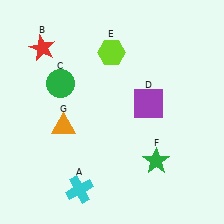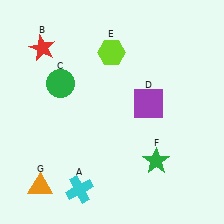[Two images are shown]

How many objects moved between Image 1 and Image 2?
1 object moved between the two images.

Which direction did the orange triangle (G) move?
The orange triangle (G) moved down.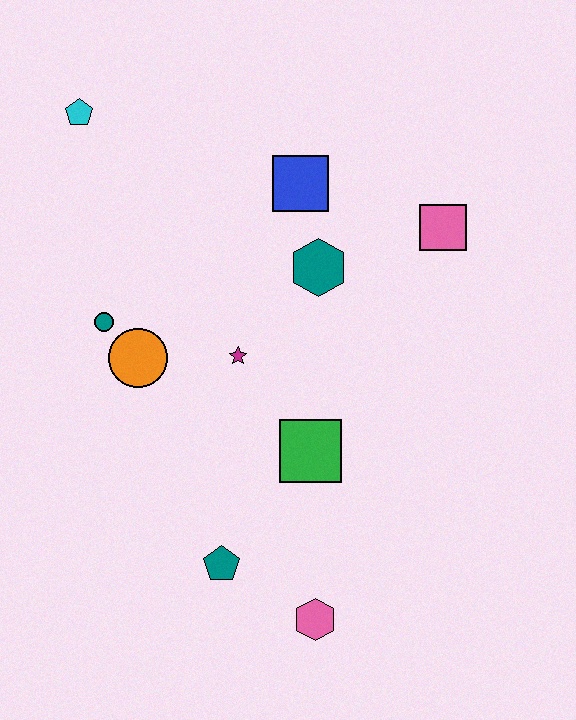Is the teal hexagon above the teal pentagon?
Yes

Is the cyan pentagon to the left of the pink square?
Yes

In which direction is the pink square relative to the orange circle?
The pink square is to the right of the orange circle.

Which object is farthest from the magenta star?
The cyan pentagon is farthest from the magenta star.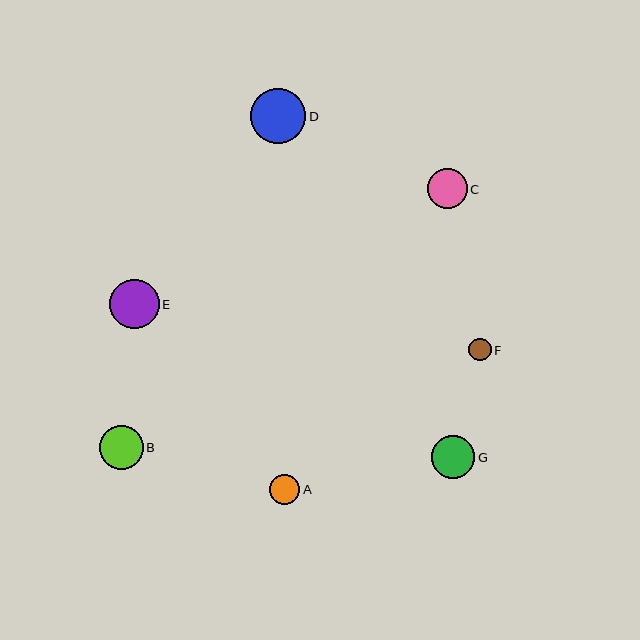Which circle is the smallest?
Circle F is the smallest with a size of approximately 23 pixels.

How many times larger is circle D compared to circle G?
Circle D is approximately 1.3 times the size of circle G.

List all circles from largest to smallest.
From largest to smallest: D, E, B, G, C, A, F.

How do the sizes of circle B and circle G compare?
Circle B and circle G are approximately the same size.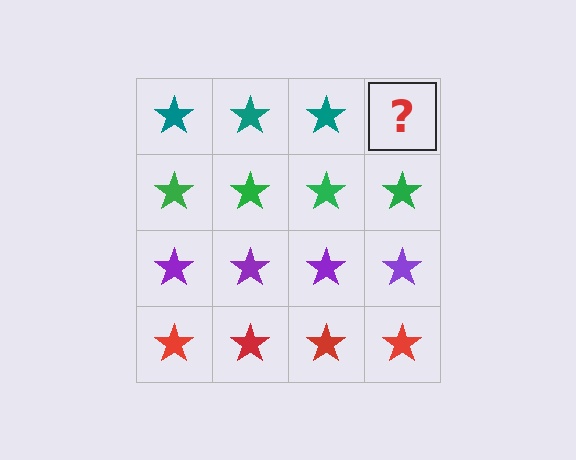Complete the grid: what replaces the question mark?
The question mark should be replaced with a teal star.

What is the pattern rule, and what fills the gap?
The rule is that each row has a consistent color. The gap should be filled with a teal star.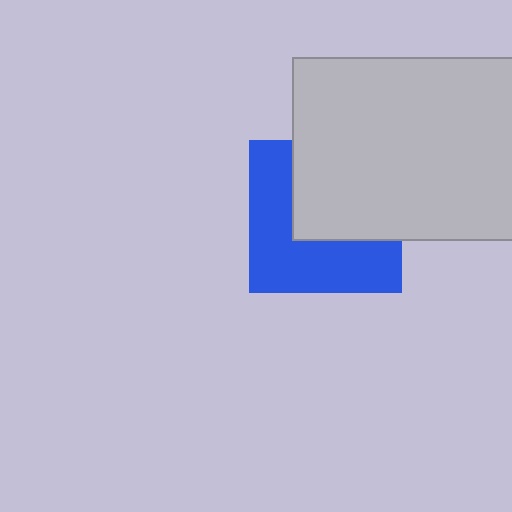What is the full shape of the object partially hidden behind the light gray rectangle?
The partially hidden object is a blue square.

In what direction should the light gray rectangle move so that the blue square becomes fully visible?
The light gray rectangle should move toward the upper-right. That is the shortest direction to clear the overlap and leave the blue square fully visible.